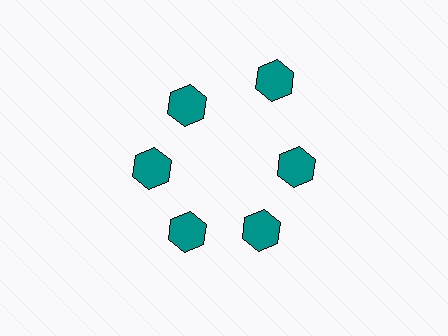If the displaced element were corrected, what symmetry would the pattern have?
It would have 6-fold rotational symmetry — the pattern would map onto itself every 60 degrees.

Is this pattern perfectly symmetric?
No. The 6 teal hexagons are arranged in a ring, but one element near the 1 o'clock position is pushed outward from the center, breaking the 6-fold rotational symmetry.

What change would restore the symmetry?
The symmetry would be restored by moving it inward, back onto the ring so that all 6 hexagons sit at equal angles and equal distance from the center.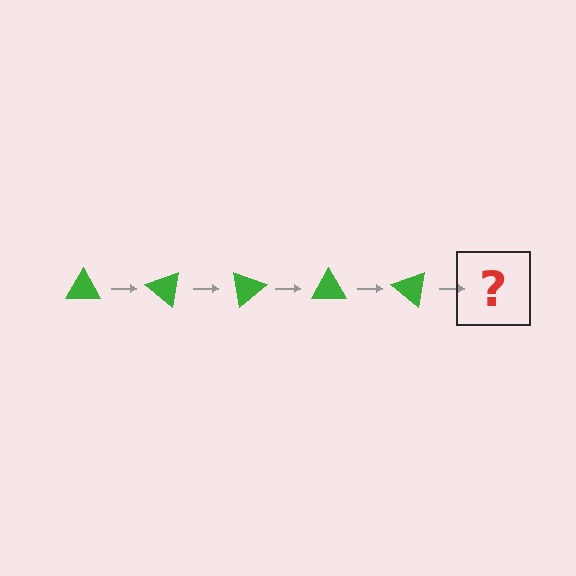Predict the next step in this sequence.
The next step is a green triangle rotated 200 degrees.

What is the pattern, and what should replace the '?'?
The pattern is that the triangle rotates 40 degrees each step. The '?' should be a green triangle rotated 200 degrees.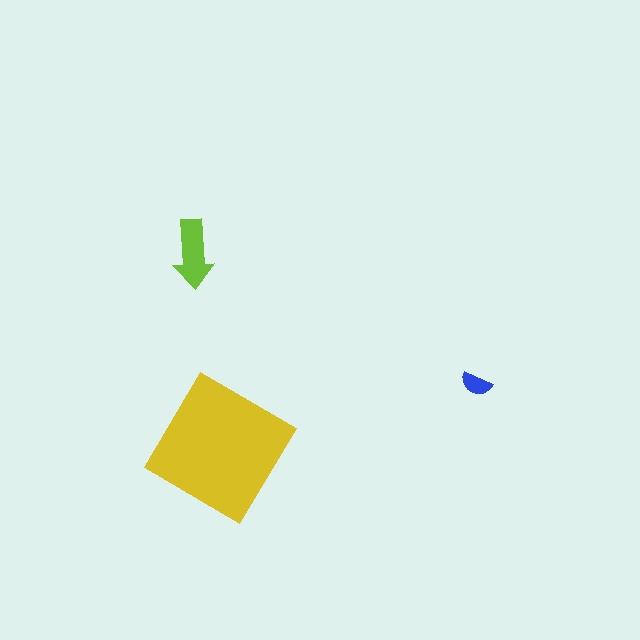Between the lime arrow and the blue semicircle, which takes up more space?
The lime arrow.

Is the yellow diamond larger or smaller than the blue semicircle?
Larger.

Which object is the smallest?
The blue semicircle.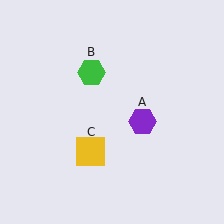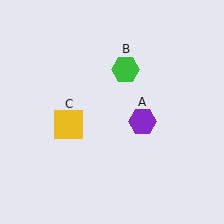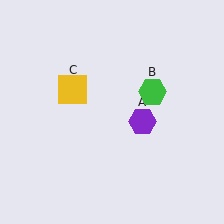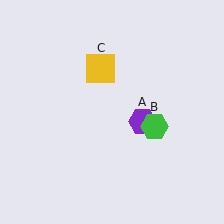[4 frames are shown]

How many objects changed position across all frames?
2 objects changed position: green hexagon (object B), yellow square (object C).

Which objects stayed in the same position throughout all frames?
Purple hexagon (object A) remained stationary.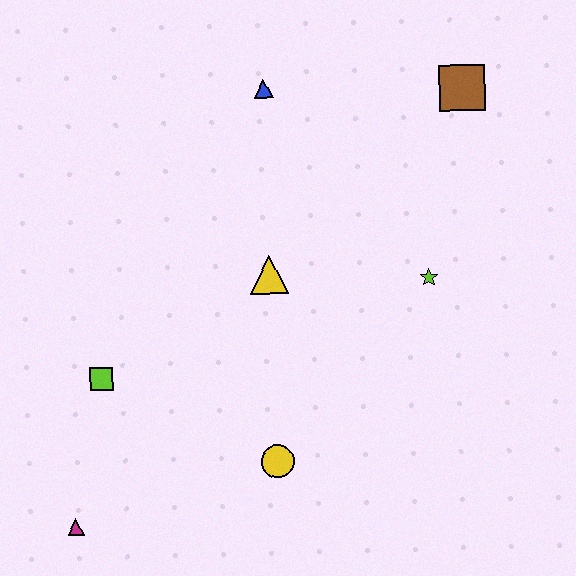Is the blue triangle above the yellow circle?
Yes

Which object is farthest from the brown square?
The magenta triangle is farthest from the brown square.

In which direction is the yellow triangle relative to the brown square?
The yellow triangle is to the left of the brown square.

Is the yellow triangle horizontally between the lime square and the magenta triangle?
No